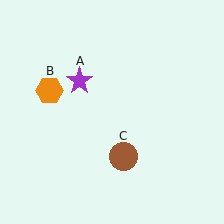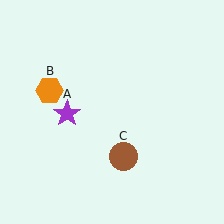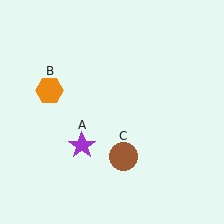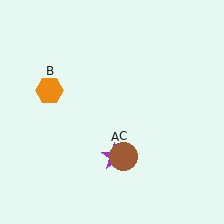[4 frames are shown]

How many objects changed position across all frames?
1 object changed position: purple star (object A).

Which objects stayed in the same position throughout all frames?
Orange hexagon (object B) and brown circle (object C) remained stationary.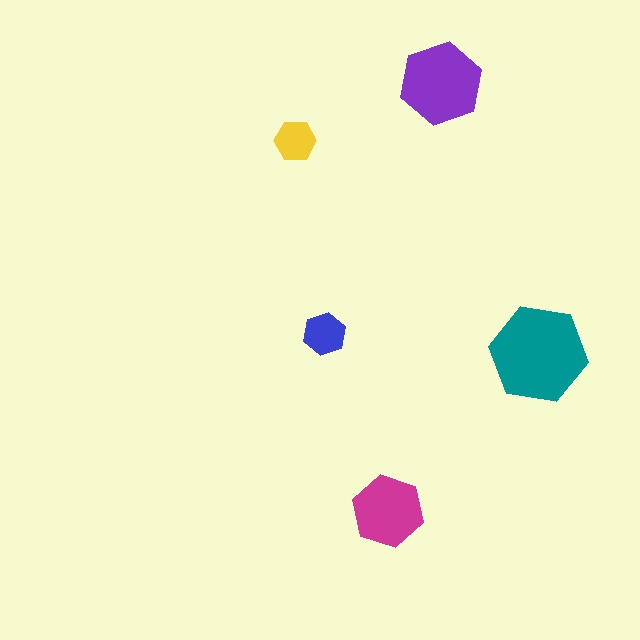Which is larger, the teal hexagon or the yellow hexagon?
The teal one.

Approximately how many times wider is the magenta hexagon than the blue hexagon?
About 1.5 times wider.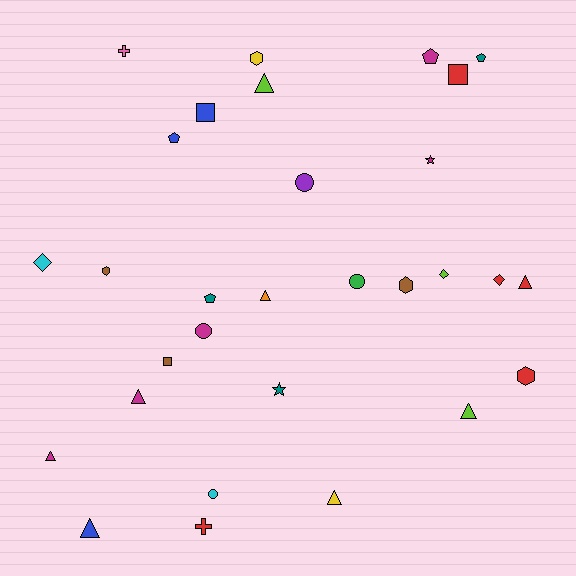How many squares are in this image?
There are 3 squares.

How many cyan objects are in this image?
There are 2 cyan objects.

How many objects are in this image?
There are 30 objects.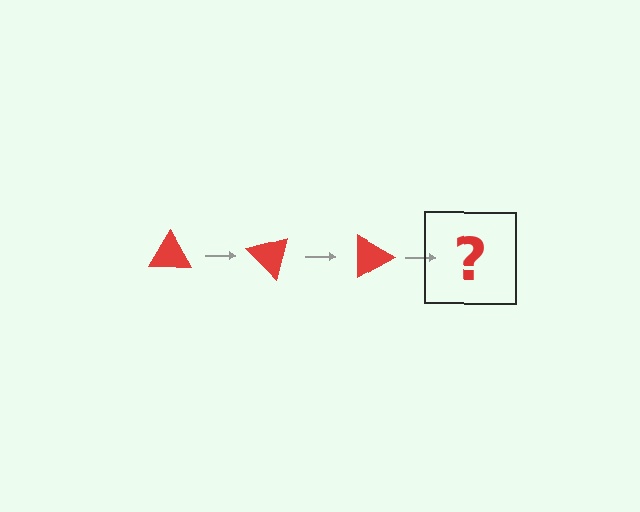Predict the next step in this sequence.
The next step is a red triangle rotated 135 degrees.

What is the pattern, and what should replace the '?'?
The pattern is that the triangle rotates 45 degrees each step. The '?' should be a red triangle rotated 135 degrees.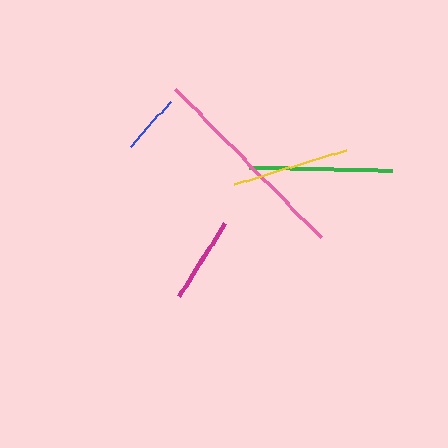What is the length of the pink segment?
The pink segment is approximately 208 pixels long.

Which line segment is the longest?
The pink line is the longest at approximately 208 pixels.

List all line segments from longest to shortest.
From longest to shortest: pink, green, yellow, magenta, blue.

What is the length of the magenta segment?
The magenta segment is approximately 86 pixels long.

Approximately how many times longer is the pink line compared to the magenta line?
The pink line is approximately 2.4 times the length of the magenta line.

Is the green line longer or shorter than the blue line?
The green line is longer than the blue line.